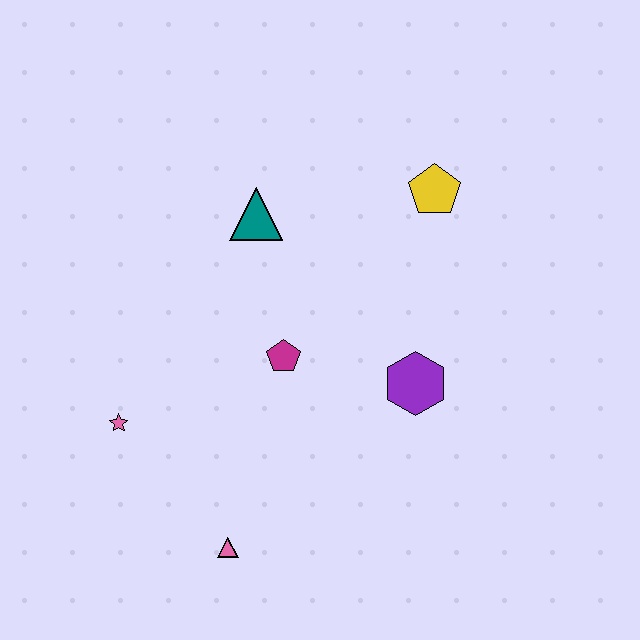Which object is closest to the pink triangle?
The pink star is closest to the pink triangle.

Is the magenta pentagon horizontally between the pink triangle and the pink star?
No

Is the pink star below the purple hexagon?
Yes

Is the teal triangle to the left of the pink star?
No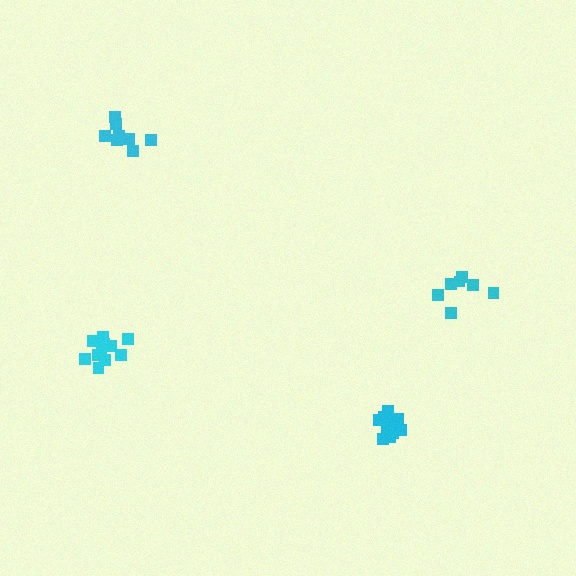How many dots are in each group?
Group 1: 13 dots, Group 2: 12 dots, Group 3: 7 dots, Group 4: 8 dots (40 total).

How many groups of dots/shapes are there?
There are 4 groups.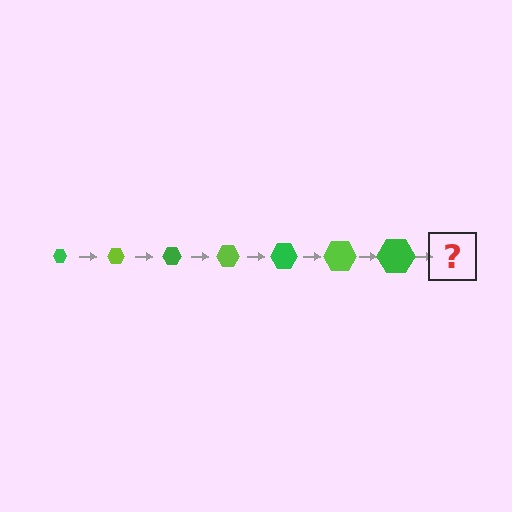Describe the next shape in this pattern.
It should be a lime hexagon, larger than the previous one.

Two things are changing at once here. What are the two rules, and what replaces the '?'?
The two rules are that the hexagon grows larger each step and the color cycles through green and lime. The '?' should be a lime hexagon, larger than the previous one.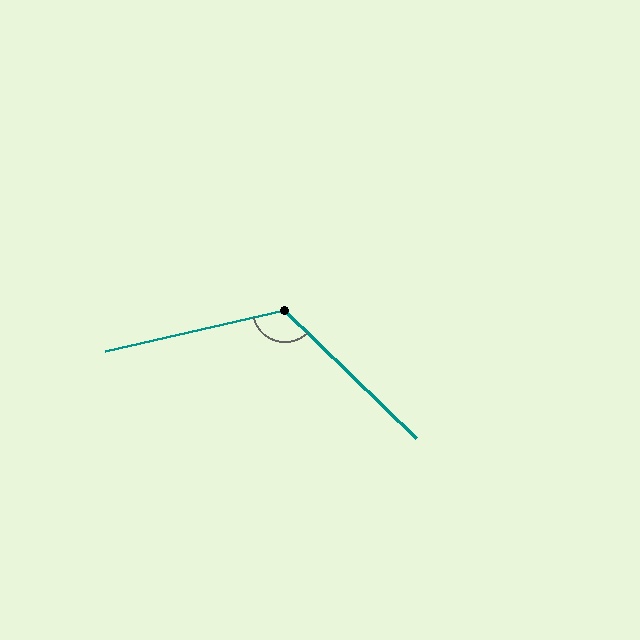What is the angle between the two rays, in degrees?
Approximately 123 degrees.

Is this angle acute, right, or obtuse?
It is obtuse.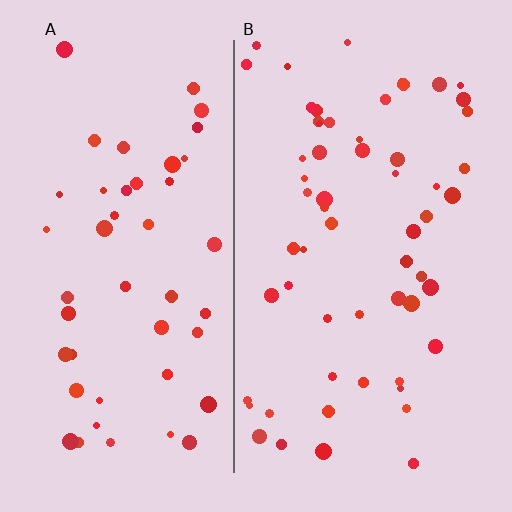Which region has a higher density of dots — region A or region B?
B (the right).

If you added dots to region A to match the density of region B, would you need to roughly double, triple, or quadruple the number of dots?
Approximately double.